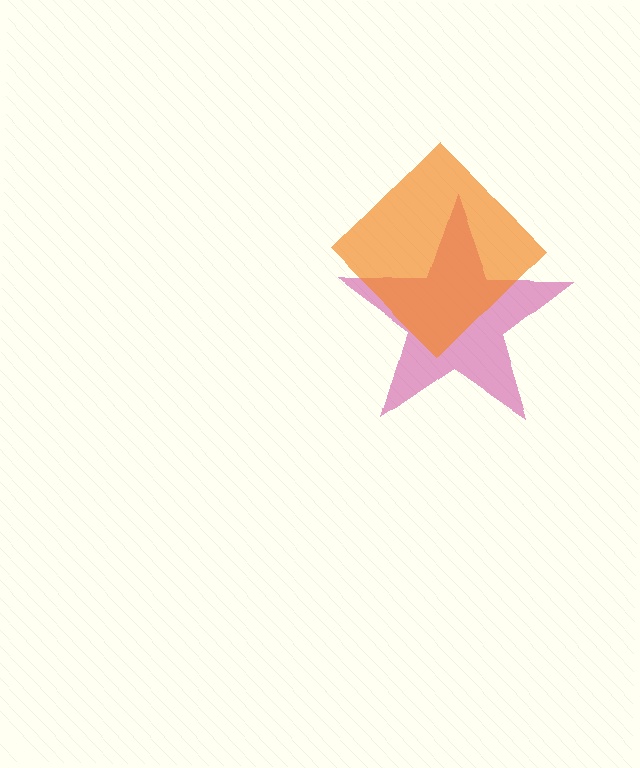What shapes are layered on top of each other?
The layered shapes are: a magenta star, an orange diamond.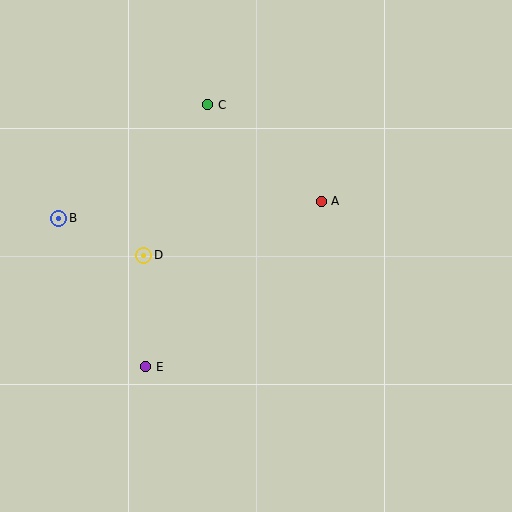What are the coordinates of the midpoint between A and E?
The midpoint between A and E is at (233, 284).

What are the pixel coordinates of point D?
Point D is at (144, 255).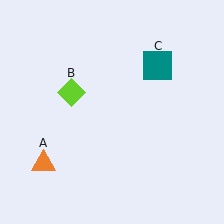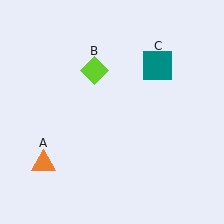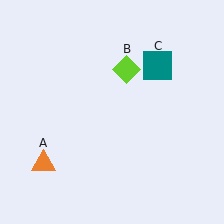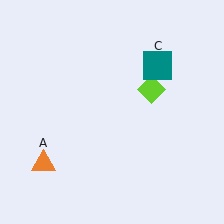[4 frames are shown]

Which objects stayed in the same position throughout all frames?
Orange triangle (object A) and teal square (object C) remained stationary.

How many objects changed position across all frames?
1 object changed position: lime diamond (object B).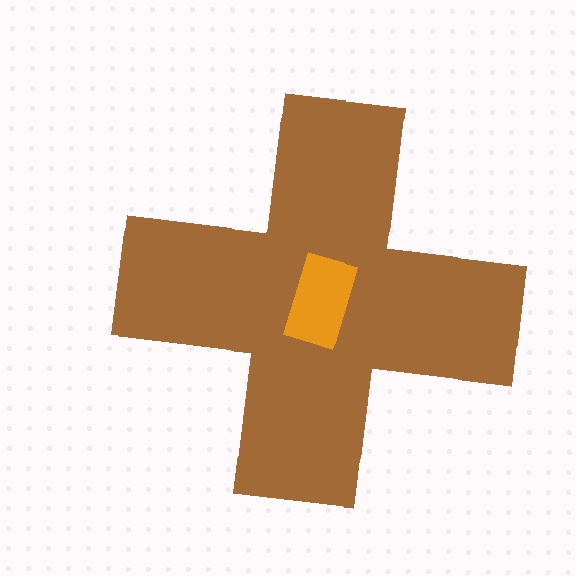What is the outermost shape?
The brown cross.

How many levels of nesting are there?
2.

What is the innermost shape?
The orange rectangle.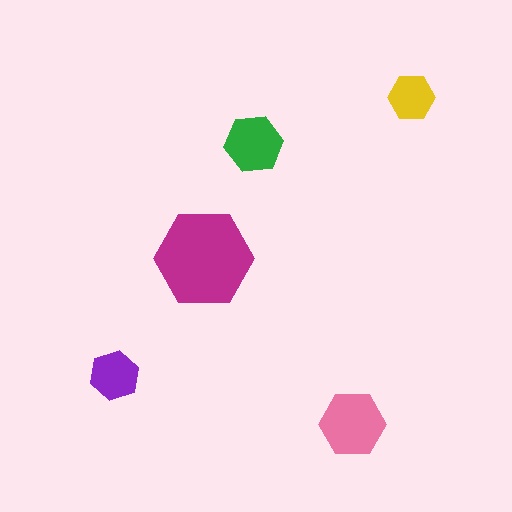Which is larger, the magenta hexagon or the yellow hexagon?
The magenta one.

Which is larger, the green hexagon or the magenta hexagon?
The magenta one.